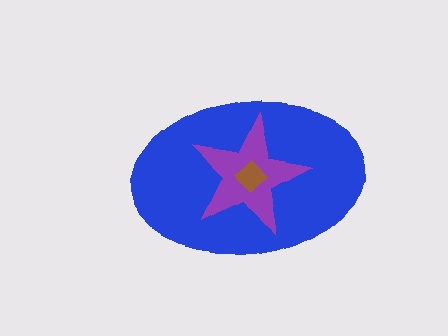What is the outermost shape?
The blue ellipse.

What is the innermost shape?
The brown diamond.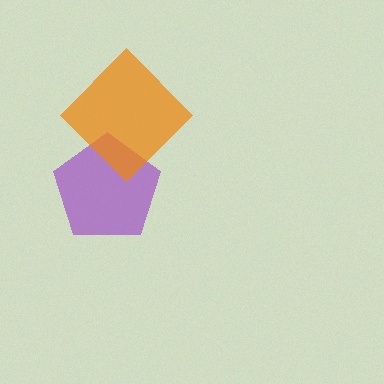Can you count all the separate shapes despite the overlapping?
Yes, there are 2 separate shapes.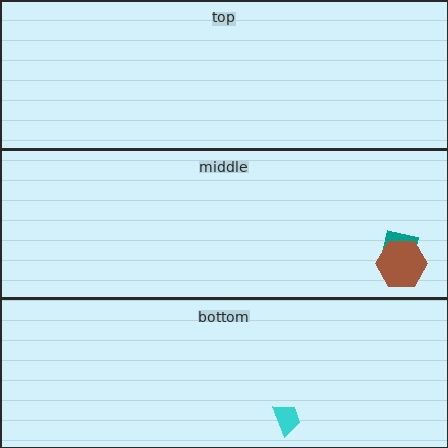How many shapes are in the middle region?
2.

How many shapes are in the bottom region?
1.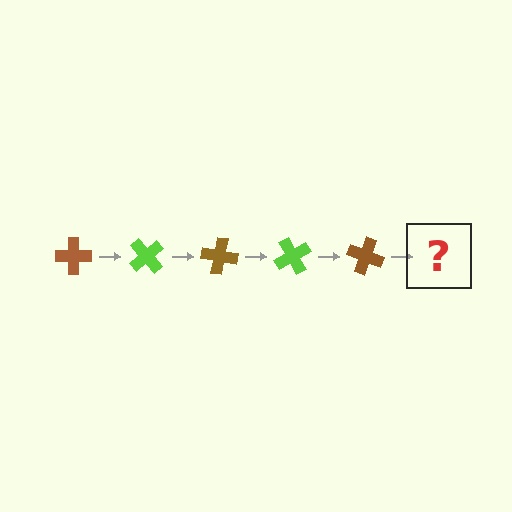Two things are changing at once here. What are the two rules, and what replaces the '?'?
The two rules are that it rotates 50 degrees each step and the color cycles through brown and lime. The '?' should be a lime cross, rotated 250 degrees from the start.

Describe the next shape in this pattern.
It should be a lime cross, rotated 250 degrees from the start.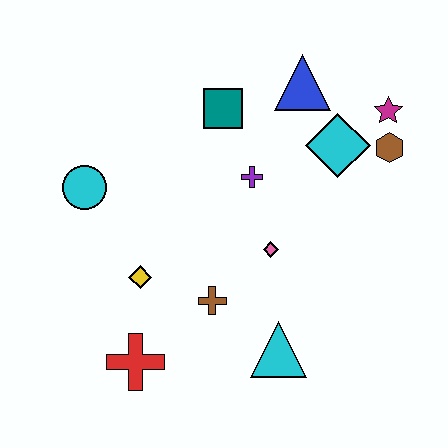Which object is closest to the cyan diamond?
The brown hexagon is closest to the cyan diamond.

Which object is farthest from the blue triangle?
The red cross is farthest from the blue triangle.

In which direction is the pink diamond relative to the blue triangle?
The pink diamond is below the blue triangle.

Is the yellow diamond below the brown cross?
No